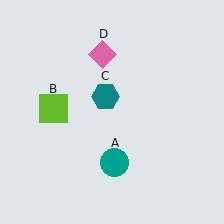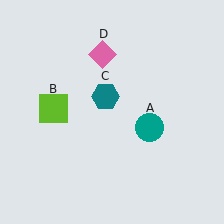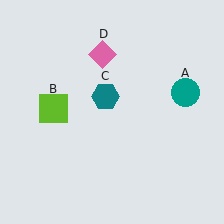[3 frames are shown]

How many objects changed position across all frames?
1 object changed position: teal circle (object A).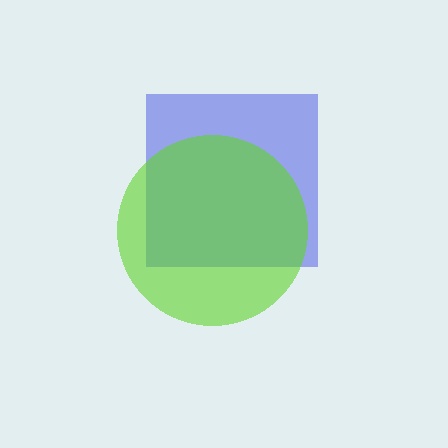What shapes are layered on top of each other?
The layered shapes are: a blue square, a lime circle.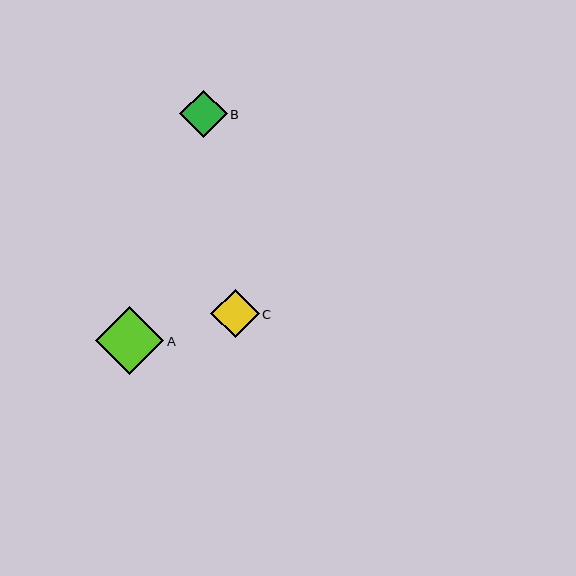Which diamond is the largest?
Diamond A is the largest with a size of approximately 68 pixels.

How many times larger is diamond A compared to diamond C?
Diamond A is approximately 1.4 times the size of diamond C.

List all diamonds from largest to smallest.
From largest to smallest: A, C, B.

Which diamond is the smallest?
Diamond B is the smallest with a size of approximately 47 pixels.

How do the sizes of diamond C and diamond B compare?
Diamond C and diamond B are approximately the same size.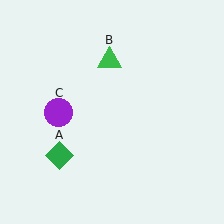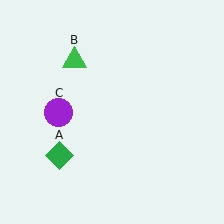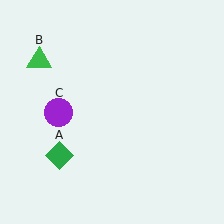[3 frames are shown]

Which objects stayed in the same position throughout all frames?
Green diamond (object A) and purple circle (object C) remained stationary.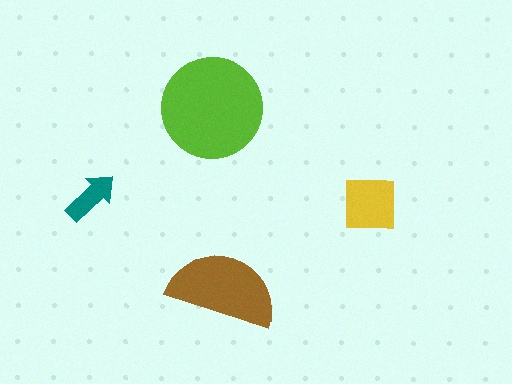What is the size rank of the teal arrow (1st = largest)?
4th.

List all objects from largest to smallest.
The lime circle, the brown semicircle, the yellow square, the teal arrow.